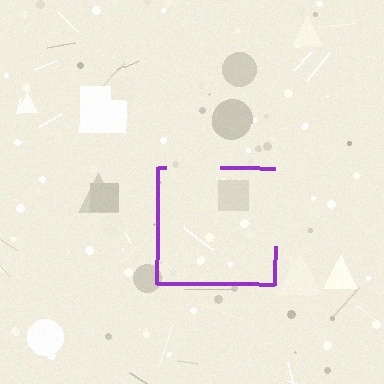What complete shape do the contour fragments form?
The contour fragments form a square.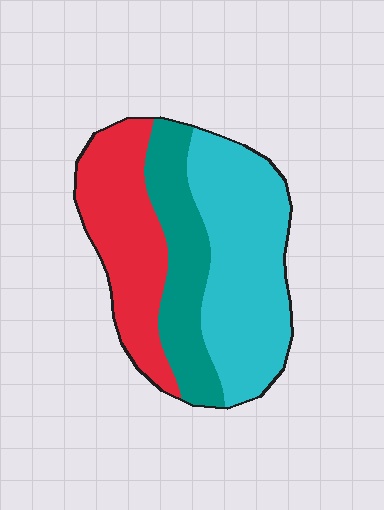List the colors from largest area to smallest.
From largest to smallest: cyan, red, teal.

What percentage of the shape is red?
Red covers around 30% of the shape.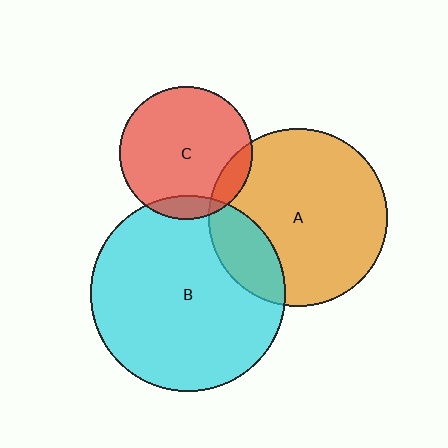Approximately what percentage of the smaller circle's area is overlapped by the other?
Approximately 20%.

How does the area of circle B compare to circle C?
Approximately 2.2 times.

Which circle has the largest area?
Circle B (cyan).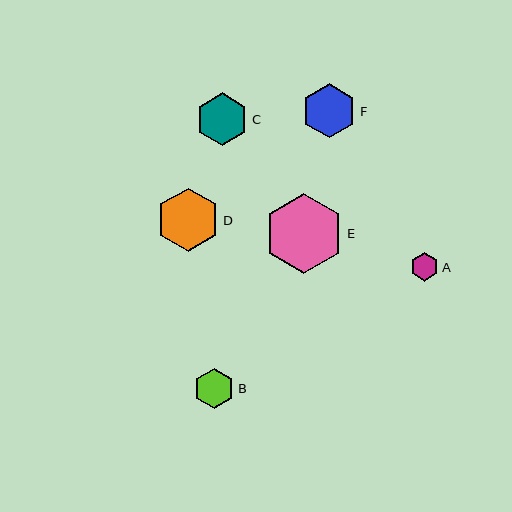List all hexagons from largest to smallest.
From largest to smallest: E, D, F, C, B, A.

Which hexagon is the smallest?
Hexagon A is the smallest with a size of approximately 28 pixels.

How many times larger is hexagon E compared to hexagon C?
Hexagon E is approximately 1.5 times the size of hexagon C.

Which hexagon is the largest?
Hexagon E is the largest with a size of approximately 80 pixels.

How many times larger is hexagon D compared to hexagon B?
Hexagon D is approximately 1.6 times the size of hexagon B.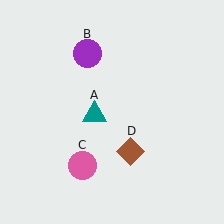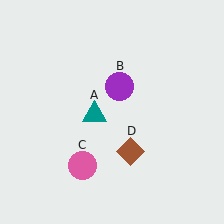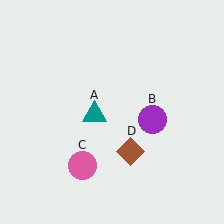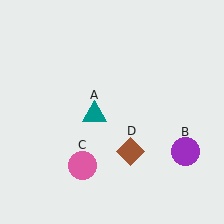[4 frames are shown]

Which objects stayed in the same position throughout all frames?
Teal triangle (object A) and pink circle (object C) and brown diamond (object D) remained stationary.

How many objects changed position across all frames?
1 object changed position: purple circle (object B).